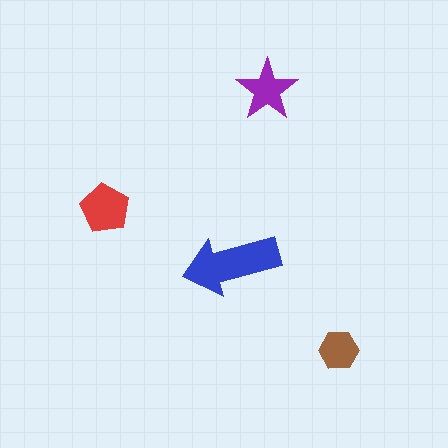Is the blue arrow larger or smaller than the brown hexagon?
Larger.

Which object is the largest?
The blue arrow.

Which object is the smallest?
The brown hexagon.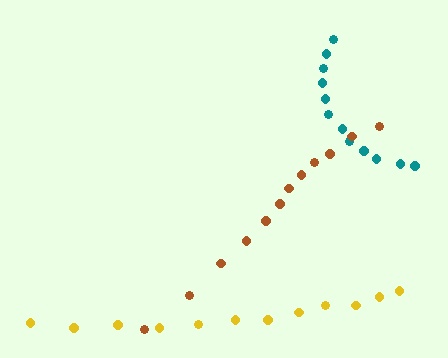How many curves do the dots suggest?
There are 3 distinct paths.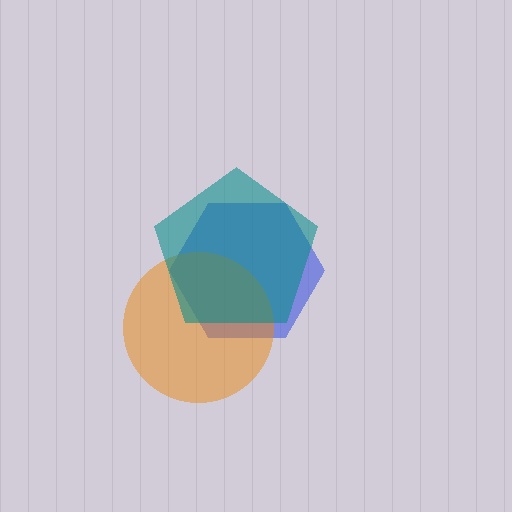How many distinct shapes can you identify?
There are 3 distinct shapes: a blue hexagon, an orange circle, a teal pentagon.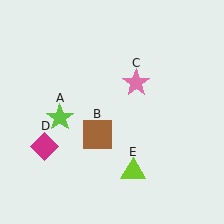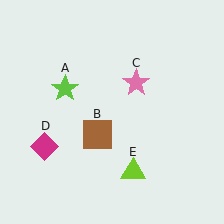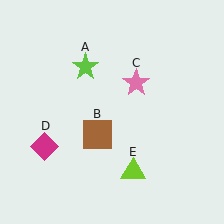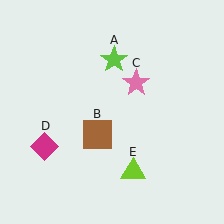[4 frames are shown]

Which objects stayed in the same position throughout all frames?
Brown square (object B) and pink star (object C) and magenta diamond (object D) and lime triangle (object E) remained stationary.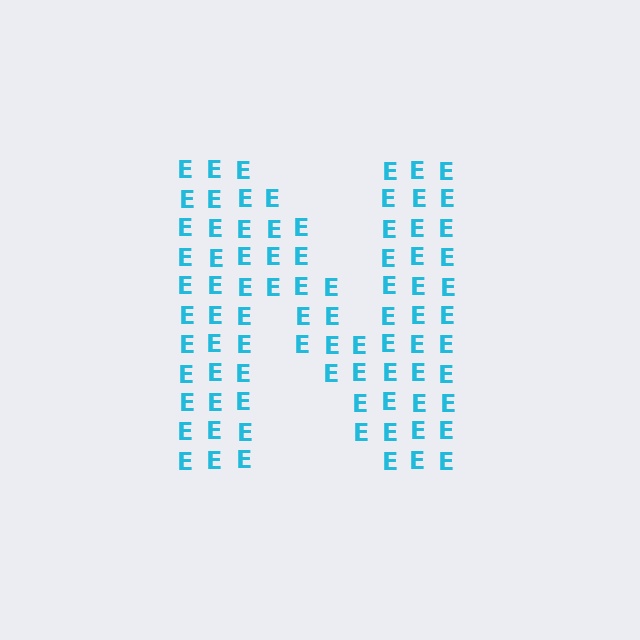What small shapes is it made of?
It is made of small letter E's.